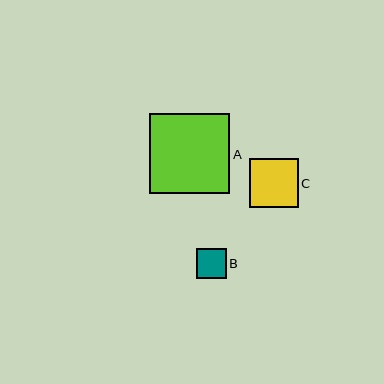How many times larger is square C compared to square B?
Square C is approximately 1.6 times the size of square B.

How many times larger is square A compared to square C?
Square A is approximately 1.6 times the size of square C.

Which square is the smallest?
Square B is the smallest with a size of approximately 30 pixels.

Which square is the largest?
Square A is the largest with a size of approximately 80 pixels.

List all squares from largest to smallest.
From largest to smallest: A, C, B.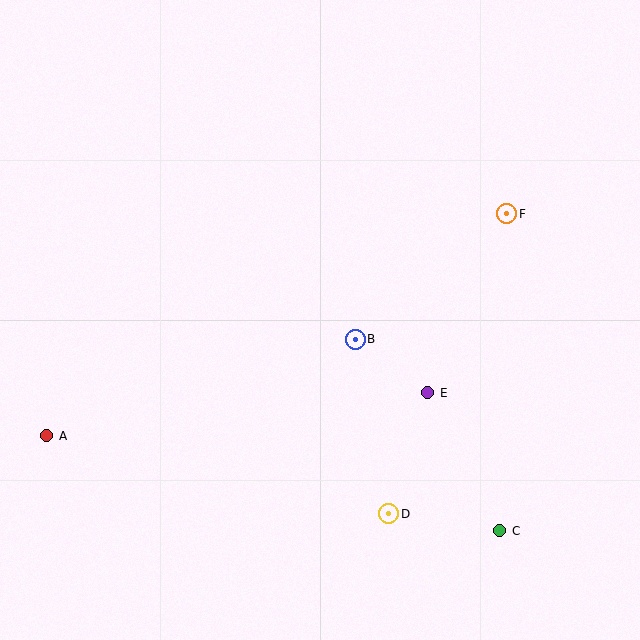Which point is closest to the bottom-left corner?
Point A is closest to the bottom-left corner.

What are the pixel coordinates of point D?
Point D is at (389, 514).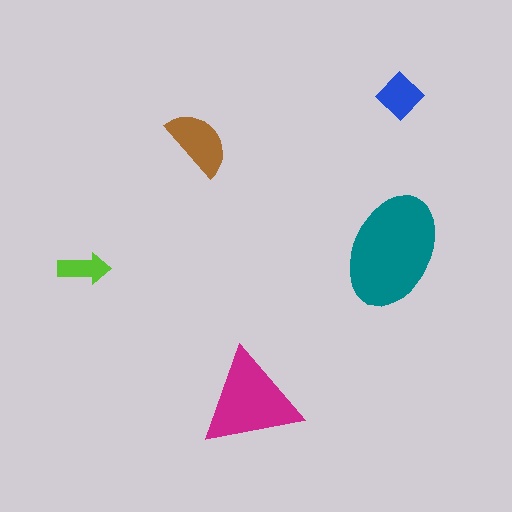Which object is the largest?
The teal ellipse.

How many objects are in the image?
There are 5 objects in the image.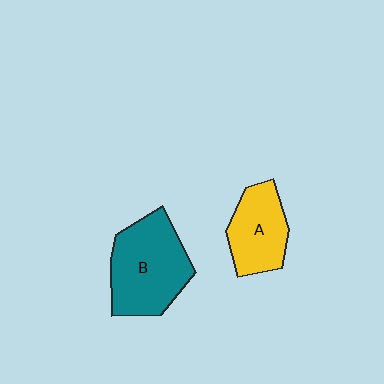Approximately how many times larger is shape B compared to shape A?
Approximately 1.5 times.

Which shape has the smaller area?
Shape A (yellow).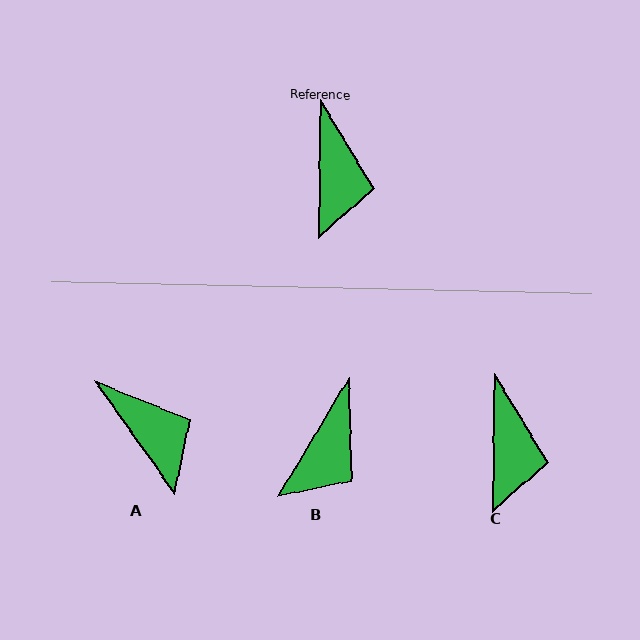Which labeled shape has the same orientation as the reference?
C.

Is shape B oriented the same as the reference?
No, it is off by about 30 degrees.